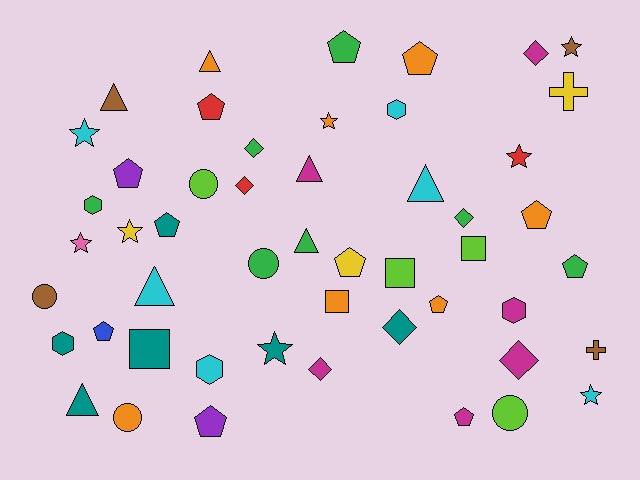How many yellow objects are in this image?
There are 3 yellow objects.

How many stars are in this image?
There are 8 stars.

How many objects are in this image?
There are 50 objects.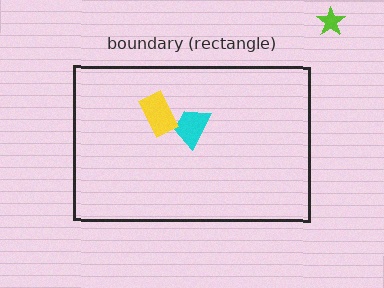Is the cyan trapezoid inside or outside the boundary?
Inside.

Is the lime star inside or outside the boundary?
Outside.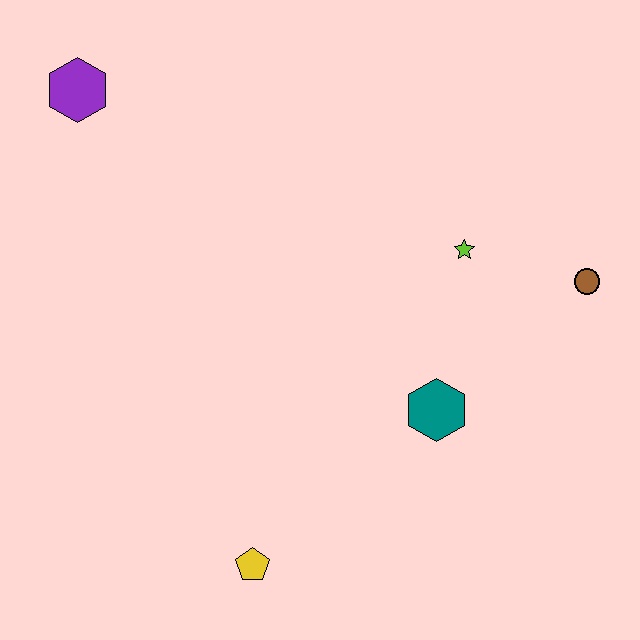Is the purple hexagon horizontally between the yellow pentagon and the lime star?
No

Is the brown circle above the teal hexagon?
Yes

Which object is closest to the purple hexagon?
The lime star is closest to the purple hexagon.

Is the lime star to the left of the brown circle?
Yes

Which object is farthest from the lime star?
The purple hexagon is farthest from the lime star.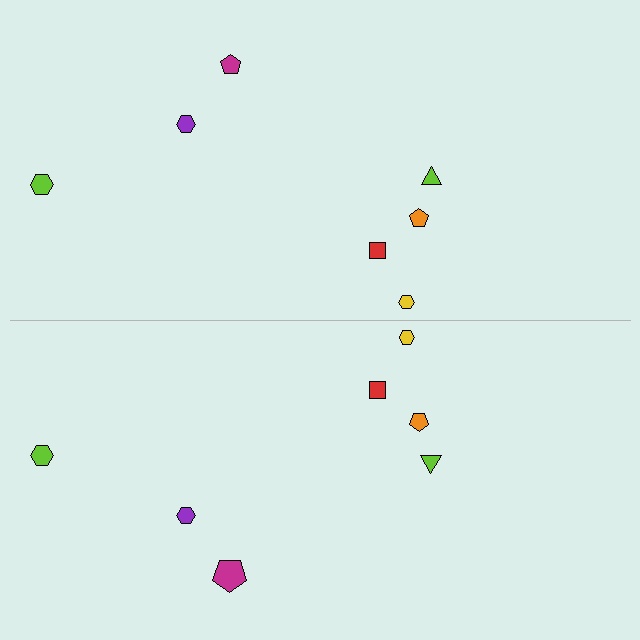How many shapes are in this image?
There are 14 shapes in this image.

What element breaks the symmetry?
The magenta pentagon on the bottom side has a different size than its mirror counterpart.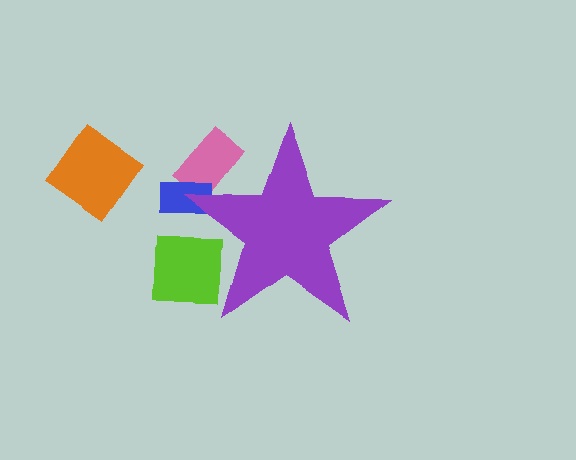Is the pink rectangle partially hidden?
Yes, the pink rectangle is partially hidden behind the purple star.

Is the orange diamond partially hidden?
No, the orange diamond is fully visible.